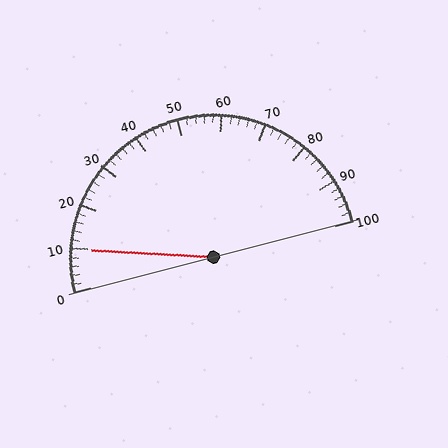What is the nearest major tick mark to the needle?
The nearest major tick mark is 10.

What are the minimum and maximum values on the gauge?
The gauge ranges from 0 to 100.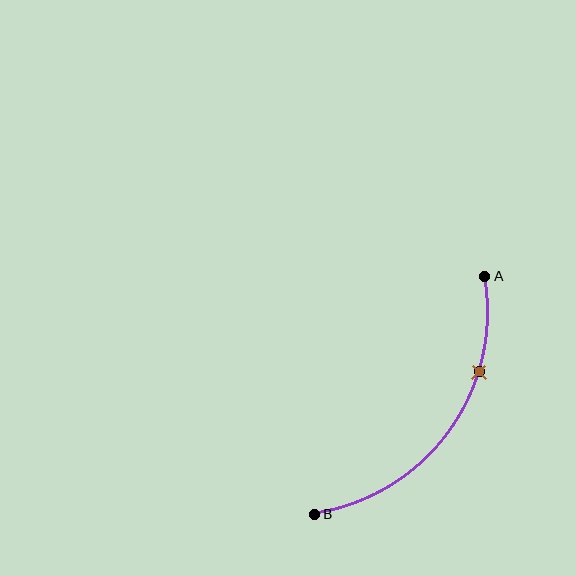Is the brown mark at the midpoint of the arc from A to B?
No. The brown mark lies on the arc but is closer to endpoint A. The arc midpoint would be at the point on the curve equidistant along the arc from both A and B.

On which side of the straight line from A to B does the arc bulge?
The arc bulges below and to the right of the straight line connecting A and B.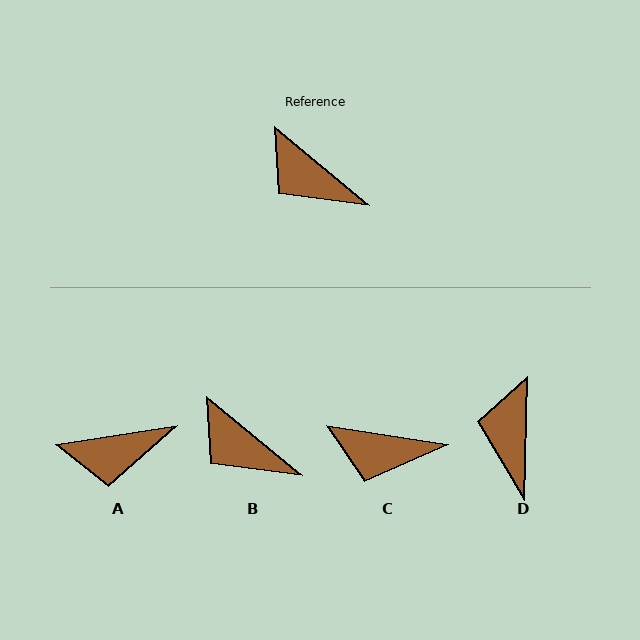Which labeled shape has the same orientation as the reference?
B.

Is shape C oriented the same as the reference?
No, it is off by about 31 degrees.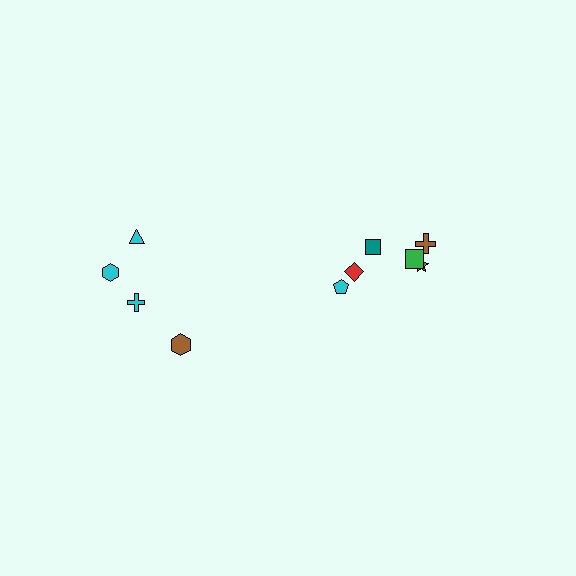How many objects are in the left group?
There are 4 objects.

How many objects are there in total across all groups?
There are 10 objects.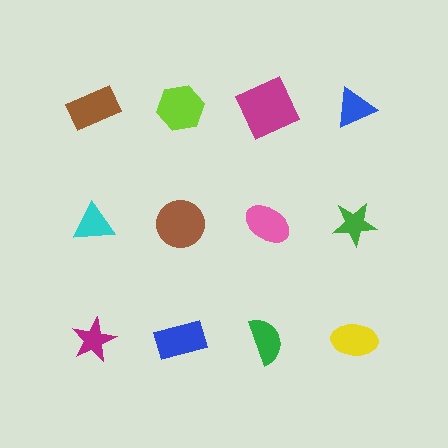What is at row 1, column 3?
A magenta square.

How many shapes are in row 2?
4 shapes.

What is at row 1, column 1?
A brown rectangle.